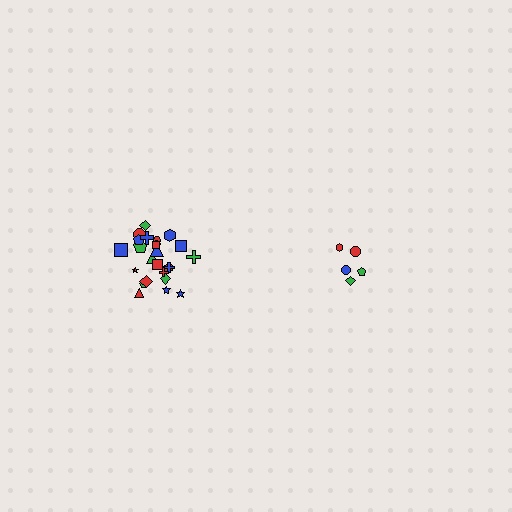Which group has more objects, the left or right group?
The left group.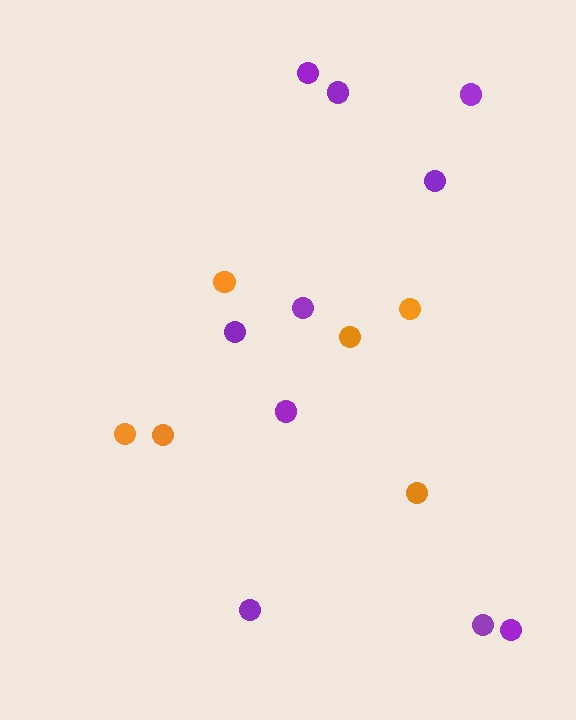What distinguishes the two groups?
There are 2 groups: one group of orange circles (6) and one group of purple circles (10).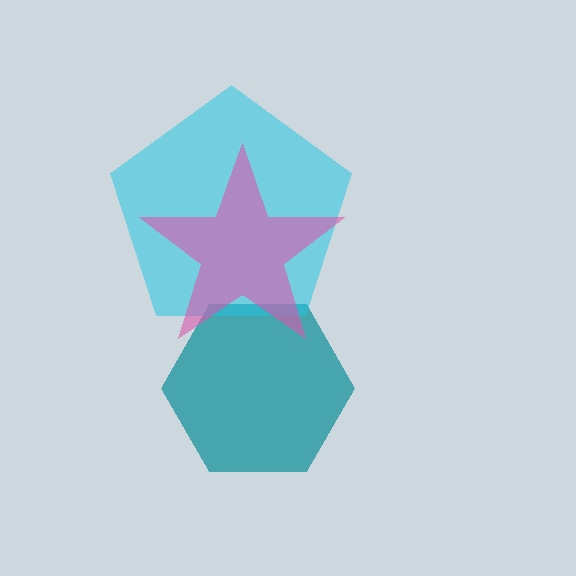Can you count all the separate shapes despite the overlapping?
Yes, there are 3 separate shapes.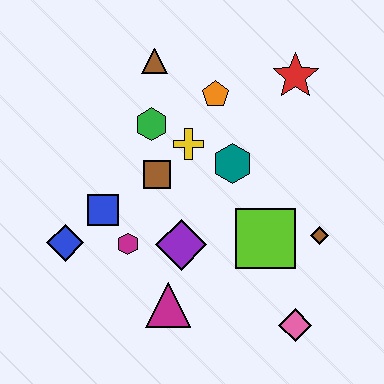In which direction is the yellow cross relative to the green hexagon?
The yellow cross is to the right of the green hexagon.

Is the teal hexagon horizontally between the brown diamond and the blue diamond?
Yes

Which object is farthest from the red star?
The blue diamond is farthest from the red star.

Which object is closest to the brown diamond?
The lime square is closest to the brown diamond.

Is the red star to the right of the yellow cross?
Yes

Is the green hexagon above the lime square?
Yes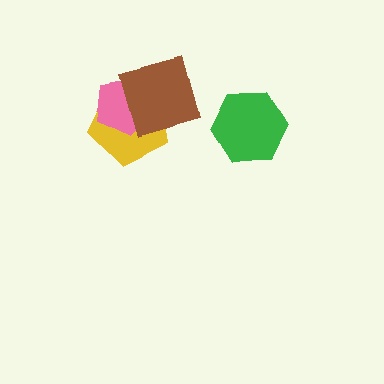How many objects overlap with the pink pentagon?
2 objects overlap with the pink pentagon.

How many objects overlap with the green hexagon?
0 objects overlap with the green hexagon.